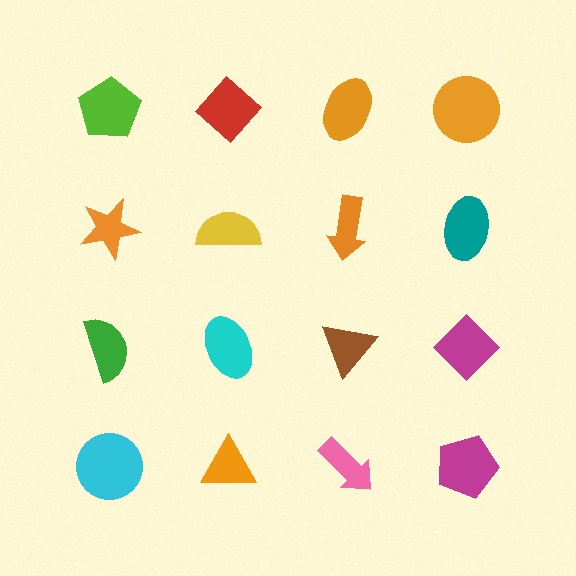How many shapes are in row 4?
4 shapes.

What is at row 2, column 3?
An orange arrow.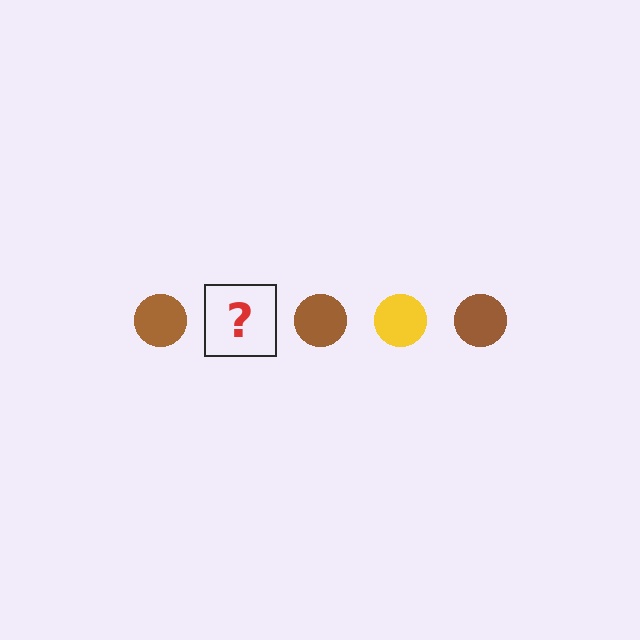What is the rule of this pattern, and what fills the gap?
The rule is that the pattern cycles through brown, yellow circles. The gap should be filled with a yellow circle.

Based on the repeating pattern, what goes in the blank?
The blank should be a yellow circle.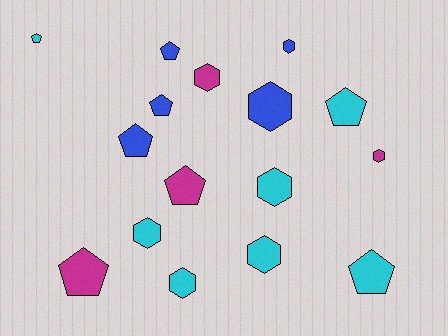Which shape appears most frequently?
Pentagon, with 8 objects.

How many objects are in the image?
There are 16 objects.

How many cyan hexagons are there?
There are 4 cyan hexagons.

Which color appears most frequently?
Cyan, with 7 objects.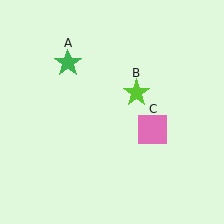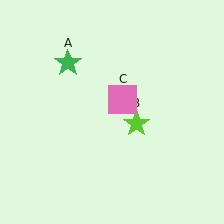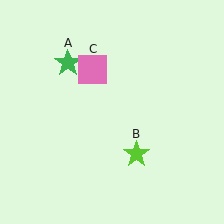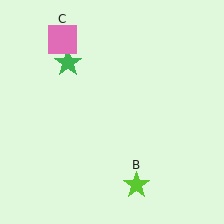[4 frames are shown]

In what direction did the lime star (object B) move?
The lime star (object B) moved down.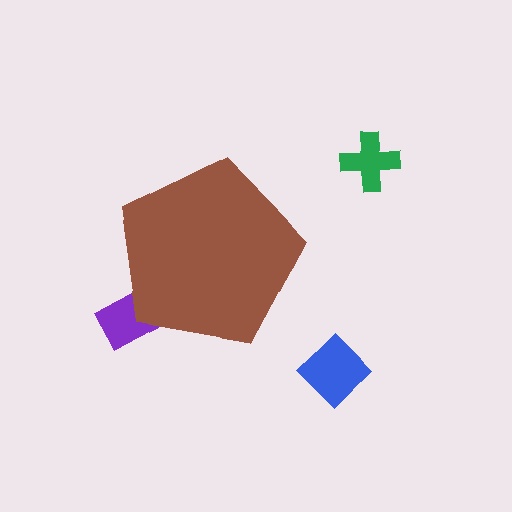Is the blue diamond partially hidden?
No, the blue diamond is fully visible.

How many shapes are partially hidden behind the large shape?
1 shape is partially hidden.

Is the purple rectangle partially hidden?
Yes, the purple rectangle is partially hidden behind the brown pentagon.